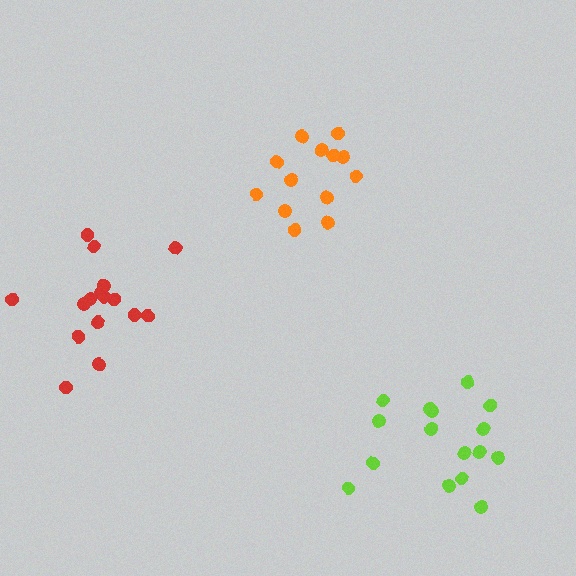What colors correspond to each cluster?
The clusters are colored: orange, red, lime.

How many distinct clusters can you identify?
There are 3 distinct clusters.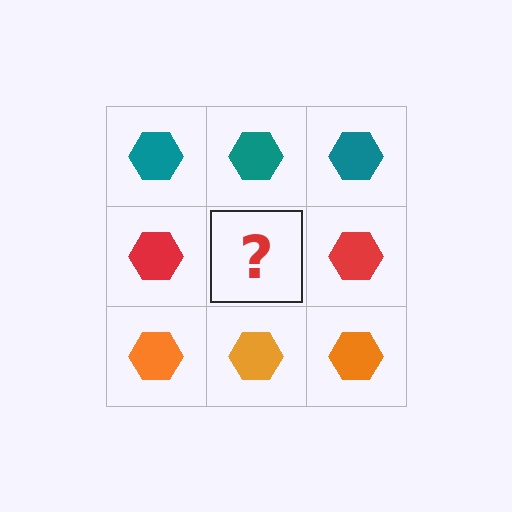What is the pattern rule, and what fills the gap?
The rule is that each row has a consistent color. The gap should be filled with a red hexagon.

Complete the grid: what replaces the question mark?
The question mark should be replaced with a red hexagon.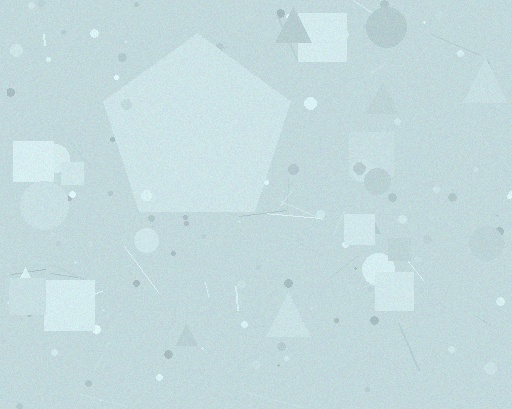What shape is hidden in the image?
A pentagon is hidden in the image.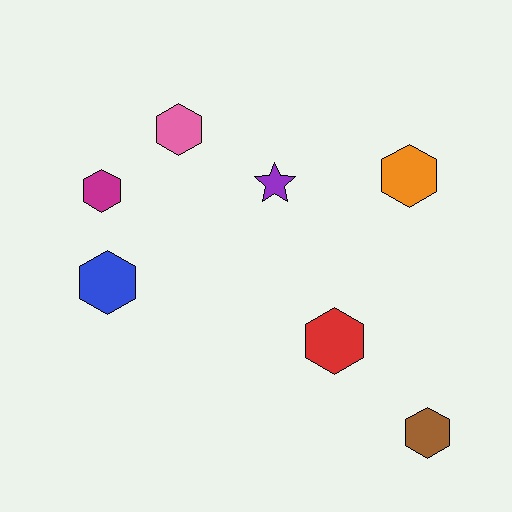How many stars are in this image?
There is 1 star.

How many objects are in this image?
There are 7 objects.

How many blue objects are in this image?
There is 1 blue object.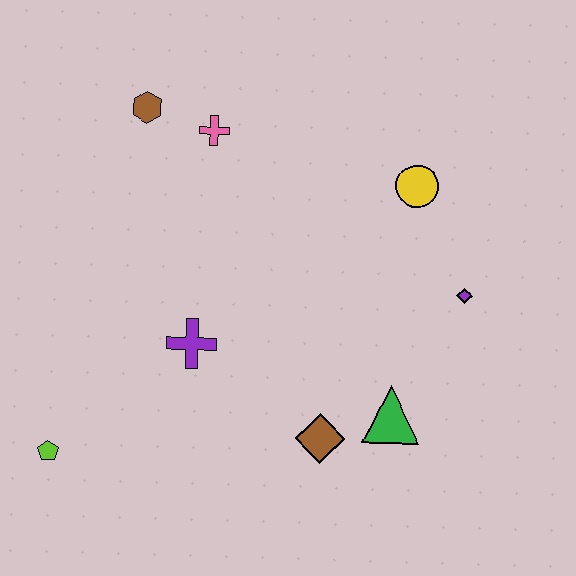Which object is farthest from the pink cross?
The lime pentagon is farthest from the pink cross.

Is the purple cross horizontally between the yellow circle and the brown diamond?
No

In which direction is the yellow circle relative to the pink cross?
The yellow circle is to the right of the pink cross.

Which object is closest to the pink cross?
The brown hexagon is closest to the pink cross.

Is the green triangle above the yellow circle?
No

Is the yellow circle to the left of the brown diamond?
No